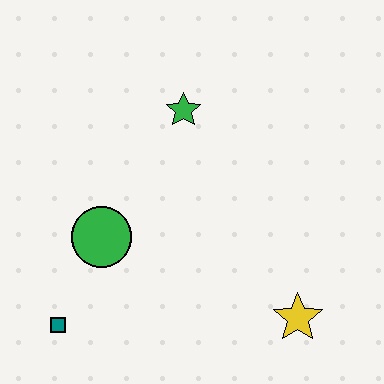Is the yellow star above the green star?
No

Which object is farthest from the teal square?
The green star is farthest from the teal square.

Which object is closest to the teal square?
The green circle is closest to the teal square.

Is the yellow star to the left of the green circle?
No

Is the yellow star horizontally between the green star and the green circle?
No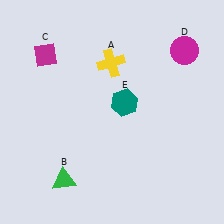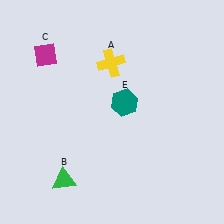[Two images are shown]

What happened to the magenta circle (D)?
The magenta circle (D) was removed in Image 2. It was in the top-right area of Image 1.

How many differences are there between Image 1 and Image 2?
There is 1 difference between the two images.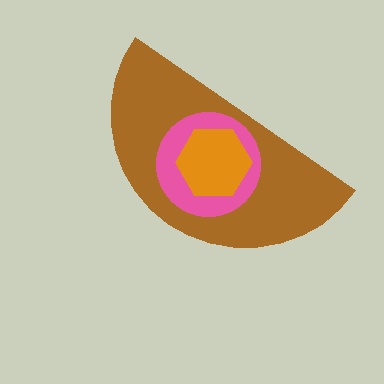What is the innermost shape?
The orange hexagon.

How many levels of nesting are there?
3.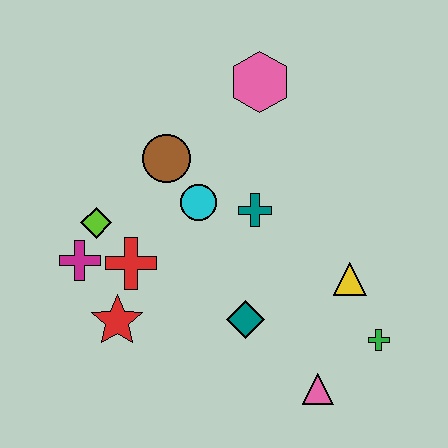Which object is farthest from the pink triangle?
The pink hexagon is farthest from the pink triangle.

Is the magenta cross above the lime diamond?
No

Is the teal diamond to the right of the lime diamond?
Yes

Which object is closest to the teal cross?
The cyan circle is closest to the teal cross.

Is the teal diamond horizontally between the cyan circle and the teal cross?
Yes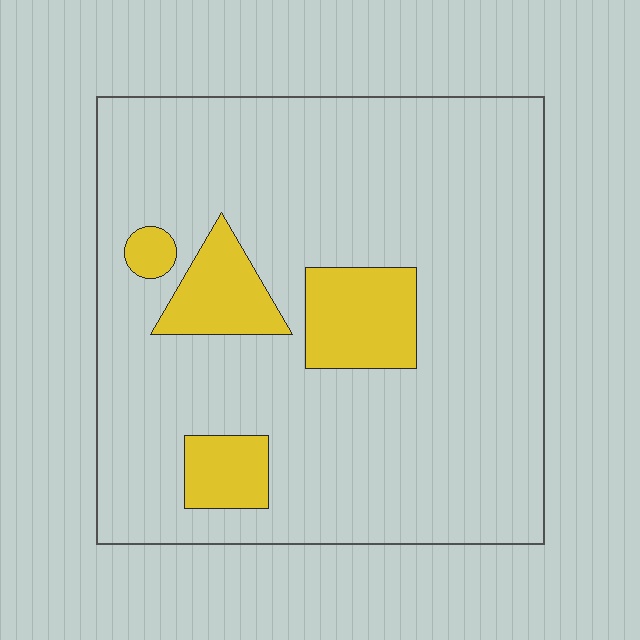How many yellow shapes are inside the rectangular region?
4.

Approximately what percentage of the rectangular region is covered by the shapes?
Approximately 15%.